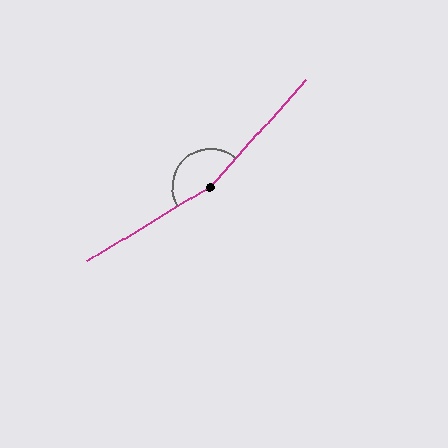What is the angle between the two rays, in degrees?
Approximately 163 degrees.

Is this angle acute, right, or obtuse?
It is obtuse.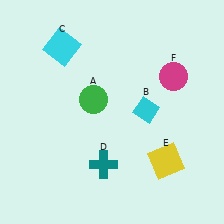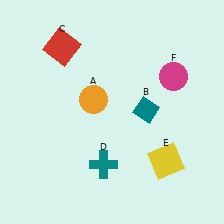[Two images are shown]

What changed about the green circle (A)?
In Image 1, A is green. In Image 2, it changed to orange.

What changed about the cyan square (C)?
In Image 1, C is cyan. In Image 2, it changed to red.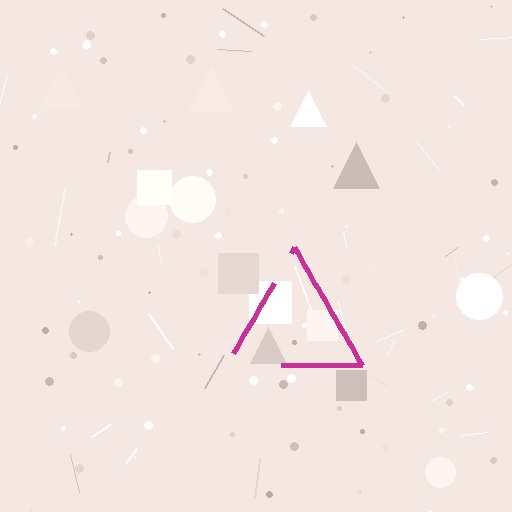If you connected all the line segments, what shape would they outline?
They would outline a triangle.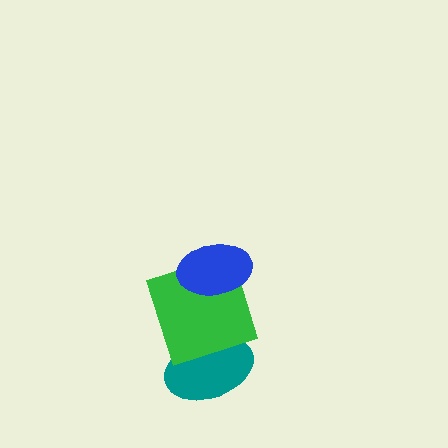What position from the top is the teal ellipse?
The teal ellipse is 3rd from the top.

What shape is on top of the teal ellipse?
The green square is on top of the teal ellipse.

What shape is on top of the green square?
The blue ellipse is on top of the green square.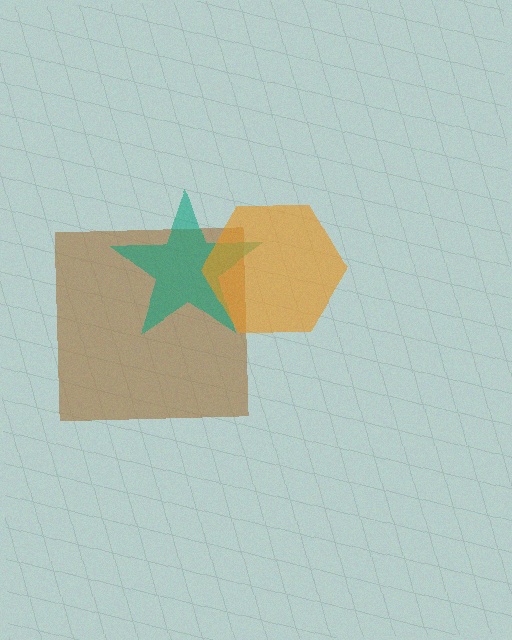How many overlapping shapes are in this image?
There are 3 overlapping shapes in the image.